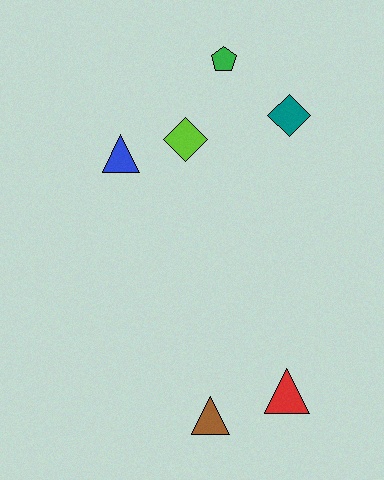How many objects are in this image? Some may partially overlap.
There are 6 objects.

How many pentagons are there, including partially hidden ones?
There is 1 pentagon.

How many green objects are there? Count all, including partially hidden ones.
There is 1 green object.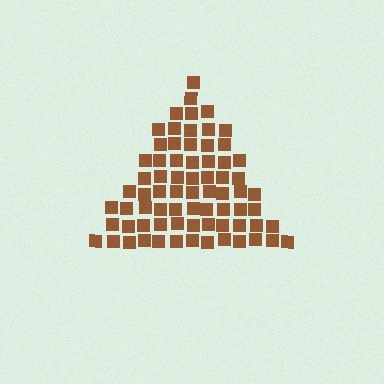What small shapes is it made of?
It is made of small squares.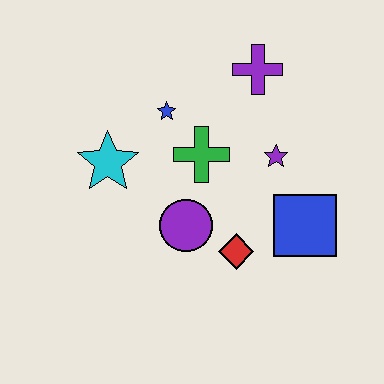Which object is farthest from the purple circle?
The purple cross is farthest from the purple circle.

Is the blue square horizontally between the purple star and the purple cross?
No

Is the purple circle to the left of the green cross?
Yes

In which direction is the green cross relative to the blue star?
The green cross is below the blue star.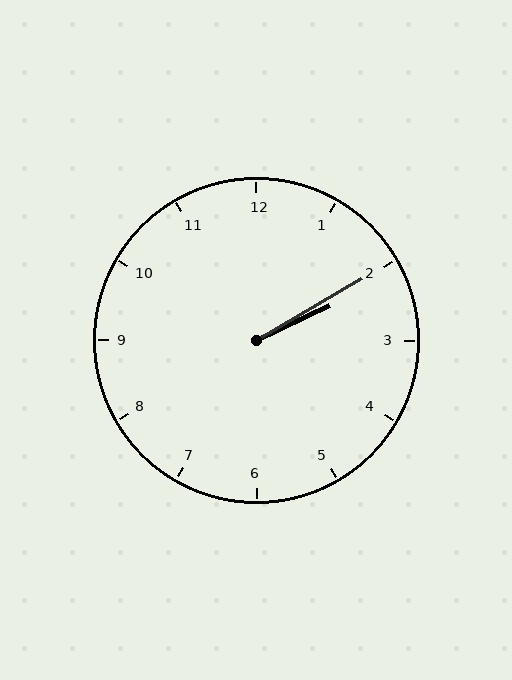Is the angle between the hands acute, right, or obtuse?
It is acute.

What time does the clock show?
2:10.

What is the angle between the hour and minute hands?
Approximately 5 degrees.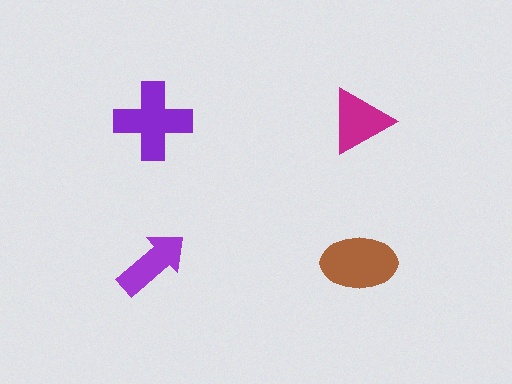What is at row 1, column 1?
A purple cross.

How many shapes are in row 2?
2 shapes.